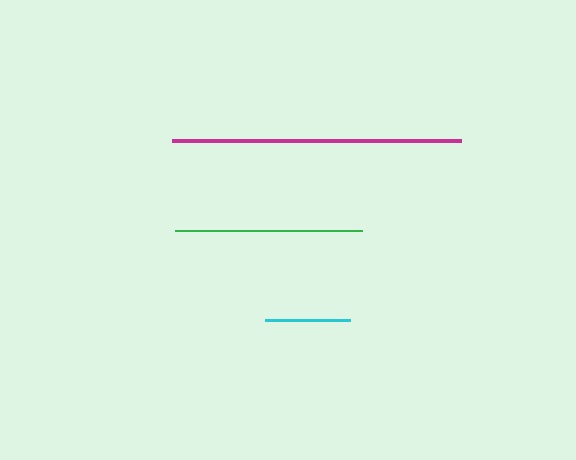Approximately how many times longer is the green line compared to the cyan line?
The green line is approximately 2.2 times the length of the cyan line.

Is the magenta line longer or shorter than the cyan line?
The magenta line is longer than the cyan line.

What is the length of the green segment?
The green segment is approximately 187 pixels long.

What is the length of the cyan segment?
The cyan segment is approximately 85 pixels long.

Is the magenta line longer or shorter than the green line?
The magenta line is longer than the green line.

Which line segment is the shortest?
The cyan line is the shortest at approximately 85 pixels.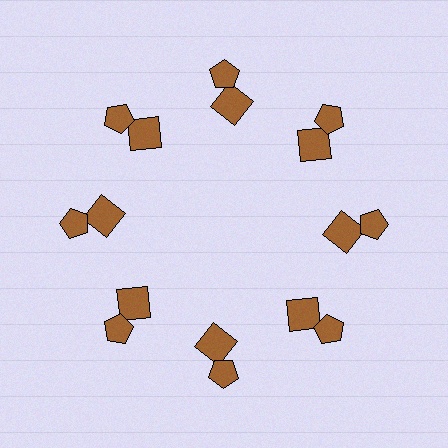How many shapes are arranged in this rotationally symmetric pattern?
There are 16 shapes, arranged in 8 groups of 2.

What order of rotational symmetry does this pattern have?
This pattern has 8-fold rotational symmetry.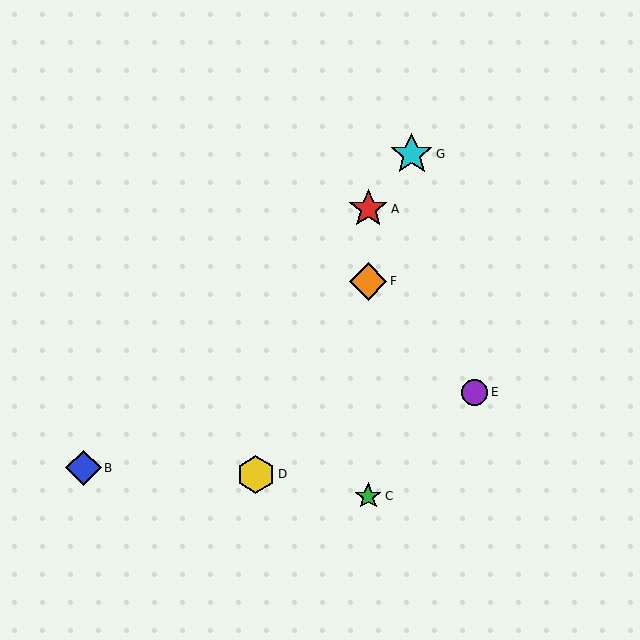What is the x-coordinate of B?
Object B is at x≈83.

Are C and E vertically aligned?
No, C is at x≈368 and E is at x≈474.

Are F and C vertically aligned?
Yes, both are at x≈368.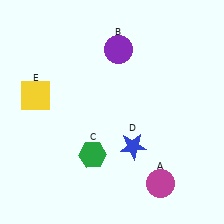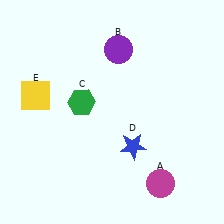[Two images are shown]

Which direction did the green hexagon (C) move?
The green hexagon (C) moved up.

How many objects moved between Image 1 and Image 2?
1 object moved between the two images.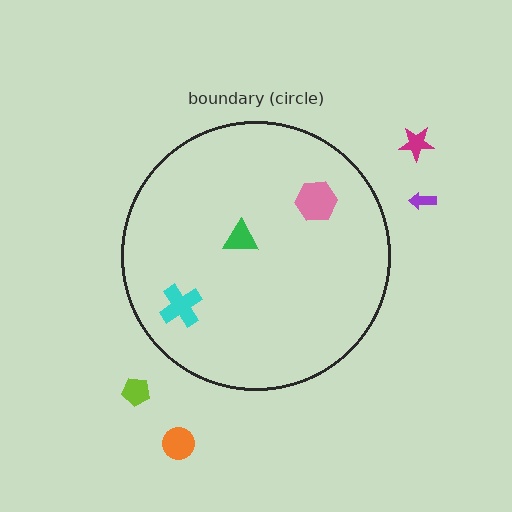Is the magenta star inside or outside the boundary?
Outside.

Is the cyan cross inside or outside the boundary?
Inside.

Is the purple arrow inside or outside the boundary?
Outside.